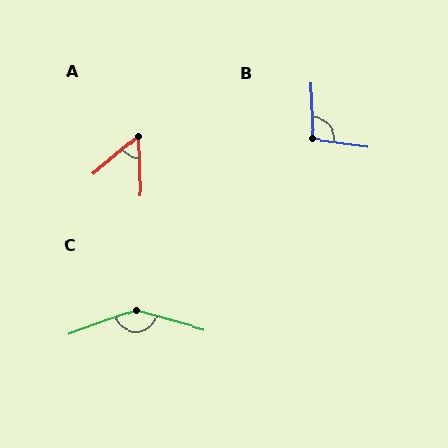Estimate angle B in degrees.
Approximately 100 degrees.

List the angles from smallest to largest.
A (52°), B (100°), C (145°).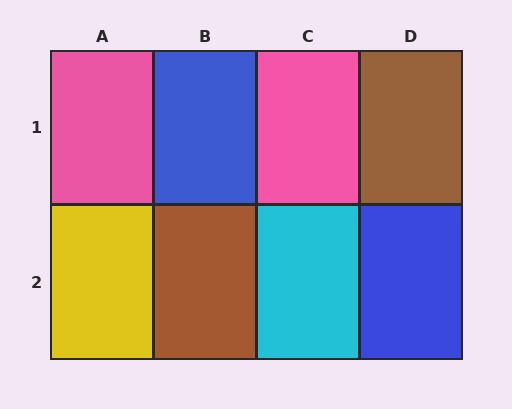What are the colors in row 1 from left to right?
Pink, blue, pink, brown.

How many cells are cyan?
1 cell is cyan.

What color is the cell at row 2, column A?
Yellow.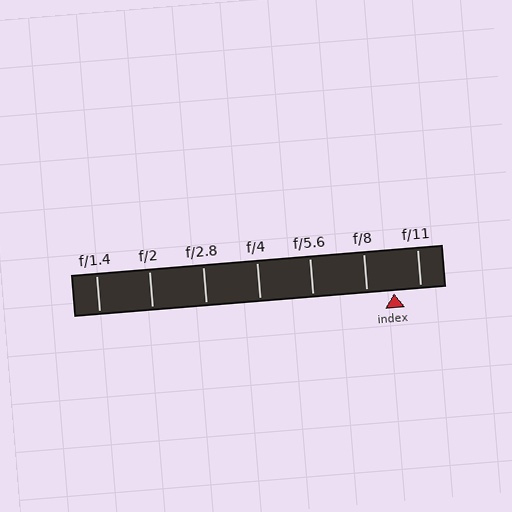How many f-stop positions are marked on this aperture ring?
There are 7 f-stop positions marked.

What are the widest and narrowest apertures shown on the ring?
The widest aperture shown is f/1.4 and the narrowest is f/11.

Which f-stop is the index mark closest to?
The index mark is closest to f/8.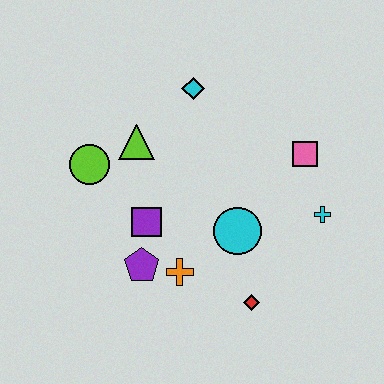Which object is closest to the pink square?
The cyan cross is closest to the pink square.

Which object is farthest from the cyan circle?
The lime circle is farthest from the cyan circle.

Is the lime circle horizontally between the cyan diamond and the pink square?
No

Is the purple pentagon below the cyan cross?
Yes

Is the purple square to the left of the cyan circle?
Yes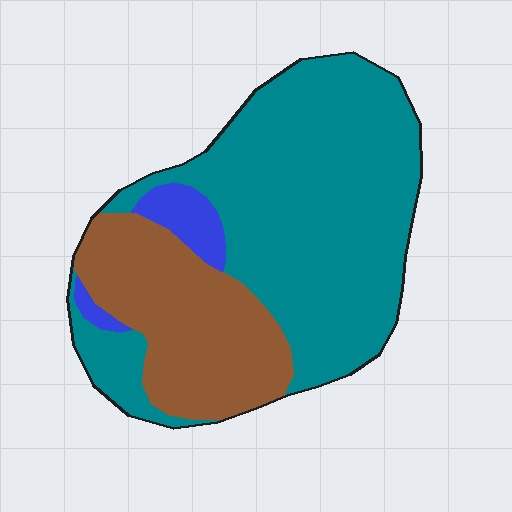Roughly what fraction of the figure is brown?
Brown covers roughly 30% of the figure.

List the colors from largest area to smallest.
From largest to smallest: teal, brown, blue.